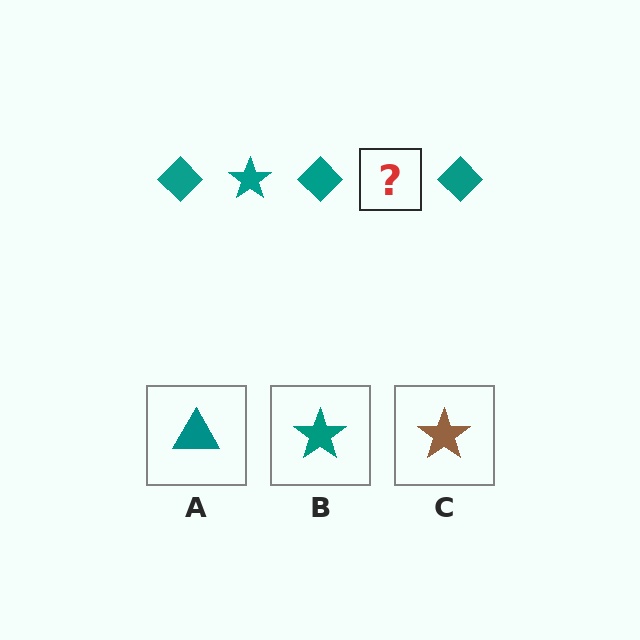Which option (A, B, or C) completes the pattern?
B.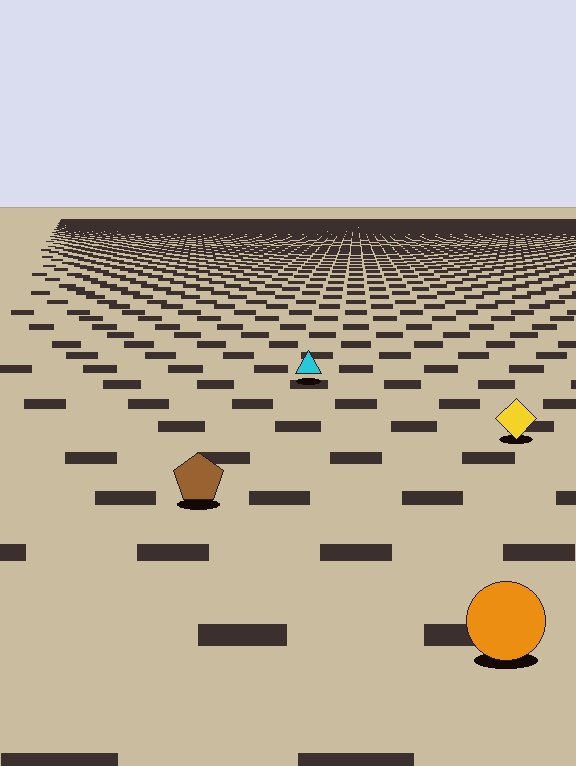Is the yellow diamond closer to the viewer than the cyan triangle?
Yes. The yellow diamond is closer — you can tell from the texture gradient: the ground texture is coarser near it.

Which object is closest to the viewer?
The orange circle is closest. The texture marks near it are larger and more spread out.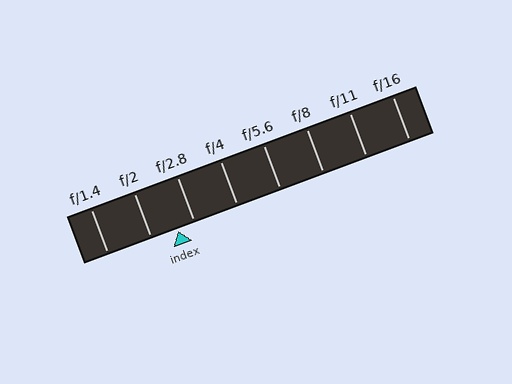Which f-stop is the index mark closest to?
The index mark is closest to f/2.8.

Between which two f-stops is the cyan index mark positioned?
The index mark is between f/2 and f/2.8.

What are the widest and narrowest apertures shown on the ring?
The widest aperture shown is f/1.4 and the narrowest is f/16.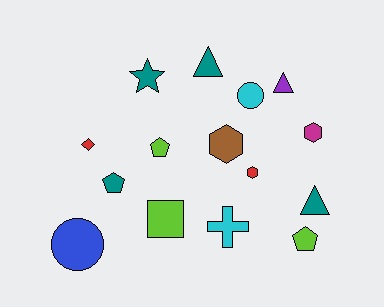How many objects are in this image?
There are 15 objects.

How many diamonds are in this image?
There is 1 diamond.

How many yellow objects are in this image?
There are no yellow objects.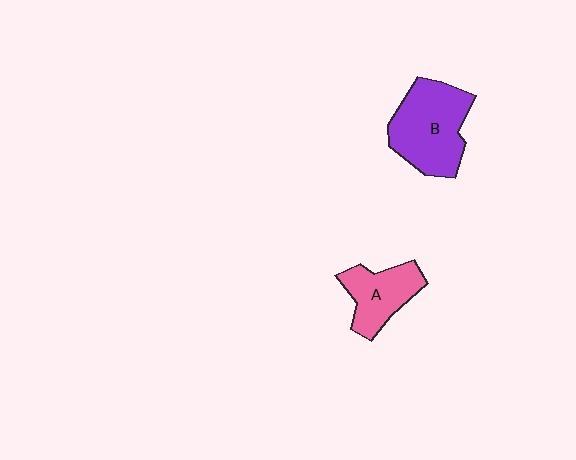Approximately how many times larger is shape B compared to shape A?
Approximately 1.5 times.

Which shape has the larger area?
Shape B (purple).